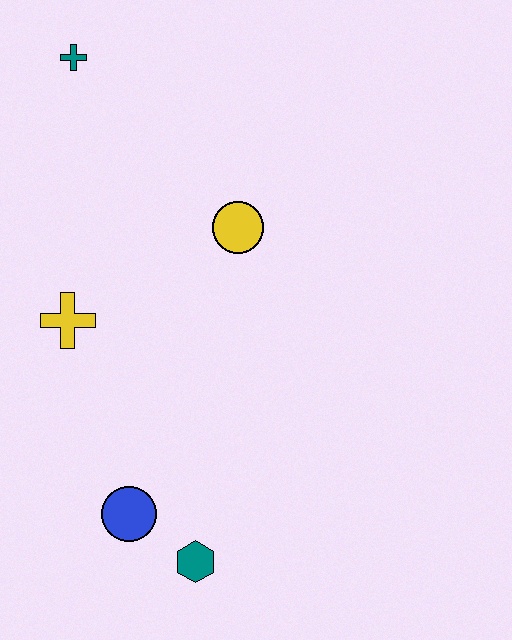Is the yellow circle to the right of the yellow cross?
Yes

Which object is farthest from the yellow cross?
The teal hexagon is farthest from the yellow cross.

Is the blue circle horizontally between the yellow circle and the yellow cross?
Yes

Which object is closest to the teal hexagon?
The blue circle is closest to the teal hexagon.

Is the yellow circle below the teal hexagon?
No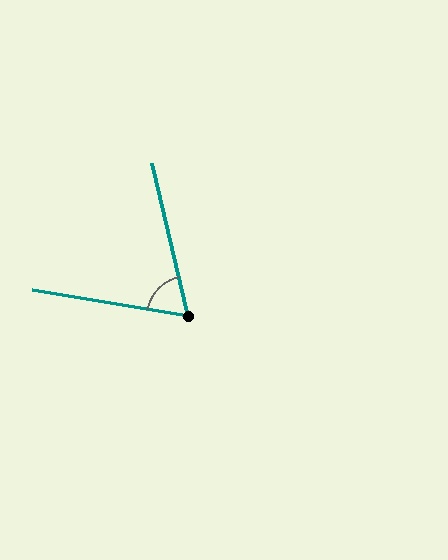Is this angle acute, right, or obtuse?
It is acute.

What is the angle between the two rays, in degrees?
Approximately 67 degrees.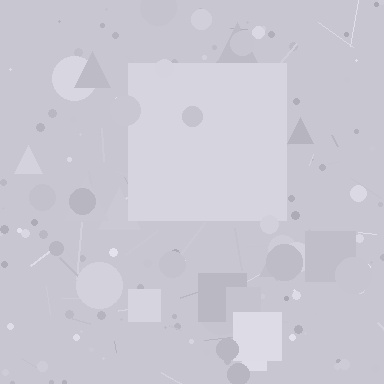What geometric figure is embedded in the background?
A square is embedded in the background.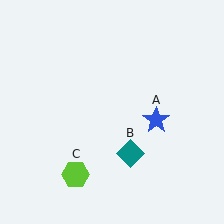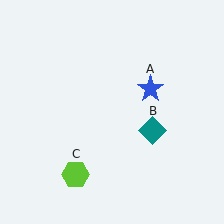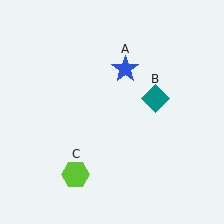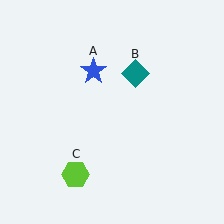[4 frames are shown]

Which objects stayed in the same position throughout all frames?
Lime hexagon (object C) remained stationary.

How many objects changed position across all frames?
2 objects changed position: blue star (object A), teal diamond (object B).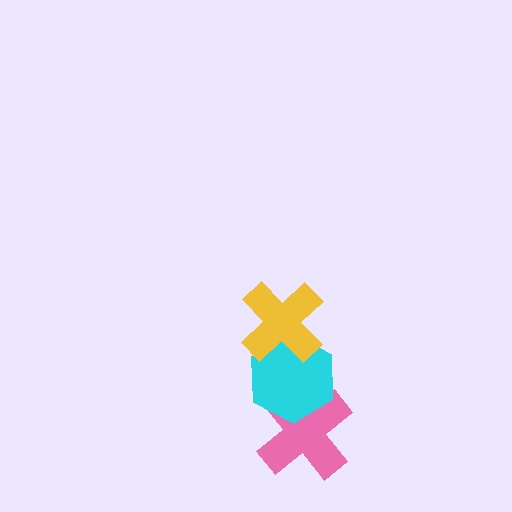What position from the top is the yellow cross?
The yellow cross is 1st from the top.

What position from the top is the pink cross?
The pink cross is 3rd from the top.